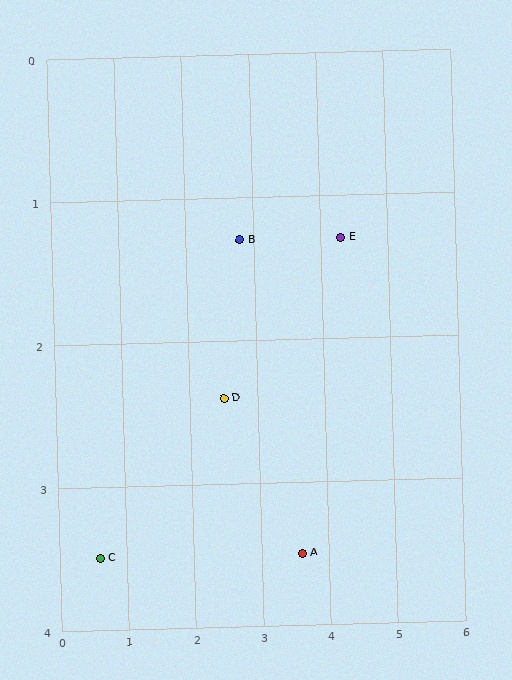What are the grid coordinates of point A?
Point A is at approximately (3.6, 3.5).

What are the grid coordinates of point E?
Point E is at approximately (4.3, 1.3).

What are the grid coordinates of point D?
Point D is at approximately (2.5, 2.4).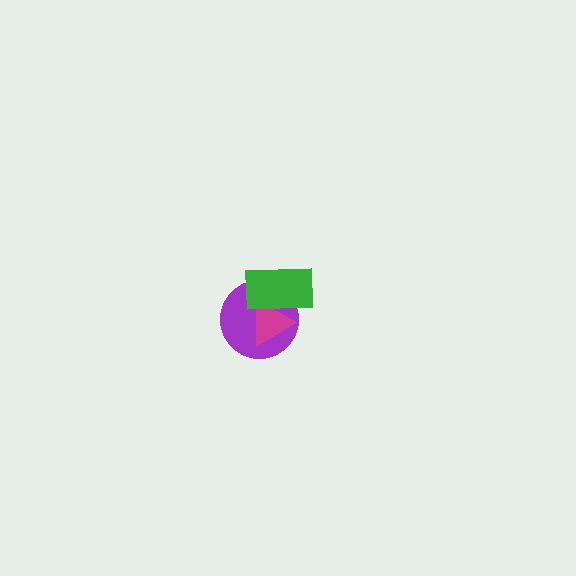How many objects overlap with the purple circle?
2 objects overlap with the purple circle.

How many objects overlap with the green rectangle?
2 objects overlap with the green rectangle.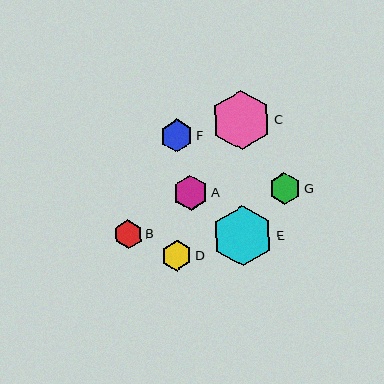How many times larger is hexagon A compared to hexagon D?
Hexagon A is approximately 1.1 times the size of hexagon D.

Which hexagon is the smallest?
Hexagon B is the smallest with a size of approximately 29 pixels.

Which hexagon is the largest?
Hexagon E is the largest with a size of approximately 61 pixels.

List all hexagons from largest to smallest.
From largest to smallest: E, C, A, F, G, D, B.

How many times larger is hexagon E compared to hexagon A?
Hexagon E is approximately 1.7 times the size of hexagon A.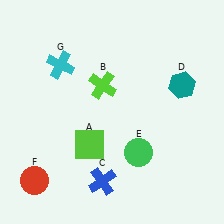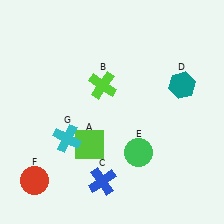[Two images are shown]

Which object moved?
The cyan cross (G) moved down.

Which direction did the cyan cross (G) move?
The cyan cross (G) moved down.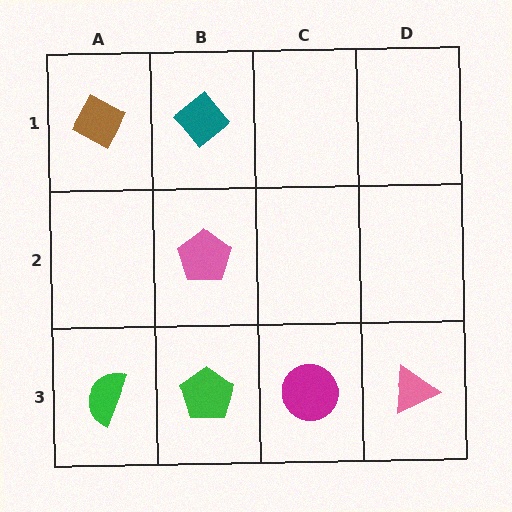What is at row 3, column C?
A magenta circle.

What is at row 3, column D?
A pink triangle.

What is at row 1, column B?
A teal diamond.